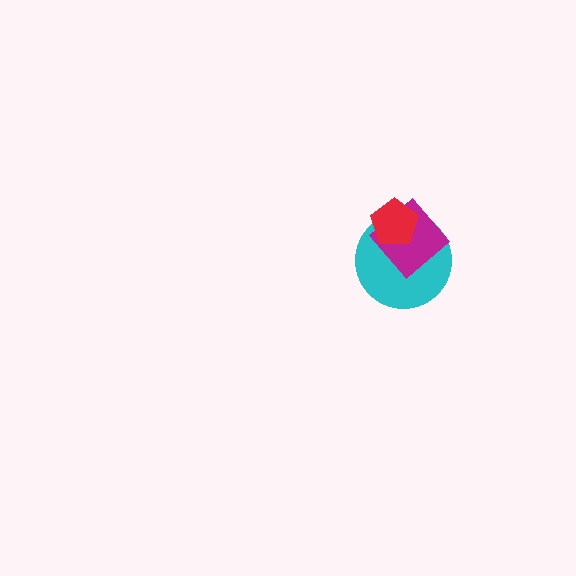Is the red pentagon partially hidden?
No, no other shape covers it.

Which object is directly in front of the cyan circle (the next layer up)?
The magenta diamond is directly in front of the cyan circle.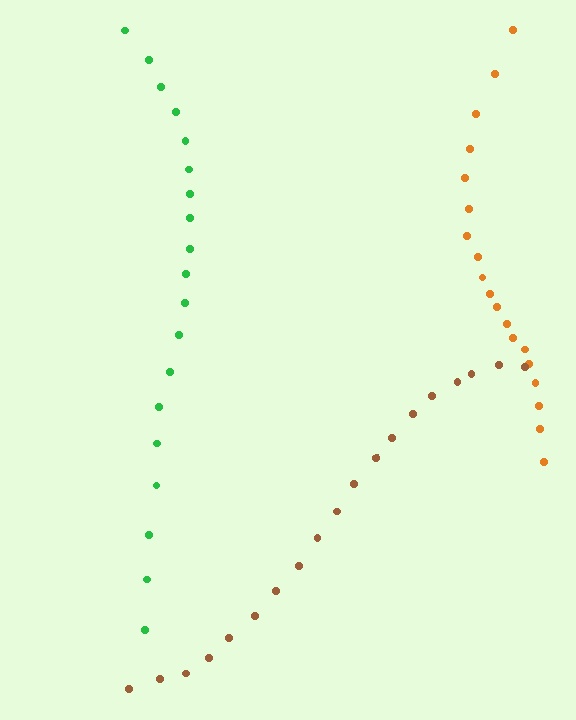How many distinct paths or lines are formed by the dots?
There are 3 distinct paths.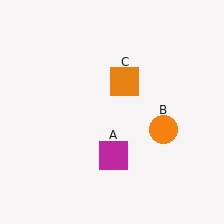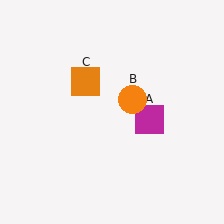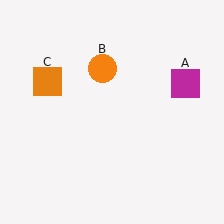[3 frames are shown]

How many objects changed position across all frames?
3 objects changed position: magenta square (object A), orange circle (object B), orange square (object C).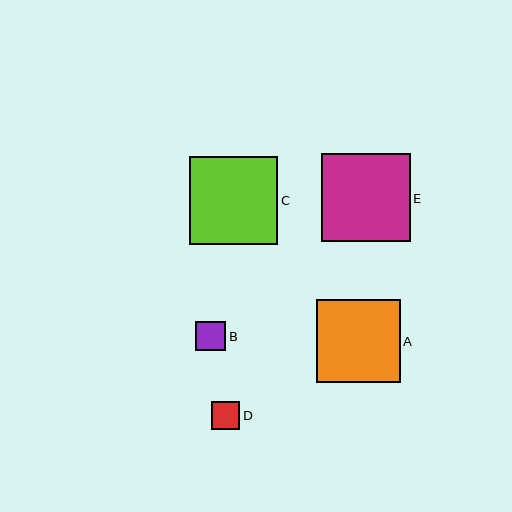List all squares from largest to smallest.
From largest to smallest: E, C, A, B, D.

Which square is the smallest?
Square D is the smallest with a size of approximately 28 pixels.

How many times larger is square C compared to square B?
Square C is approximately 3.0 times the size of square B.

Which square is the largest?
Square E is the largest with a size of approximately 89 pixels.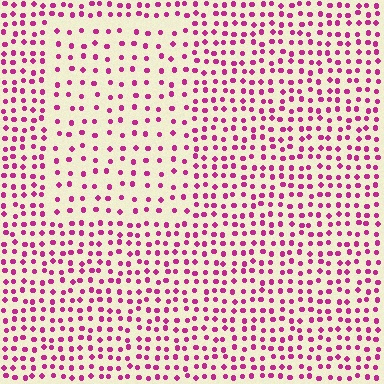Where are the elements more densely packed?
The elements are more densely packed outside the rectangle boundary.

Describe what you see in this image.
The image contains small magenta elements arranged at two different densities. A rectangle-shaped region is visible where the elements are less densely packed than the surrounding area.